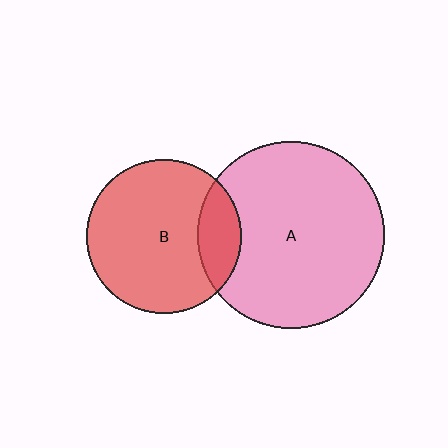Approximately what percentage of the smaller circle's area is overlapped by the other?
Approximately 20%.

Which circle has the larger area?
Circle A (pink).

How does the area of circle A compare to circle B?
Approximately 1.5 times.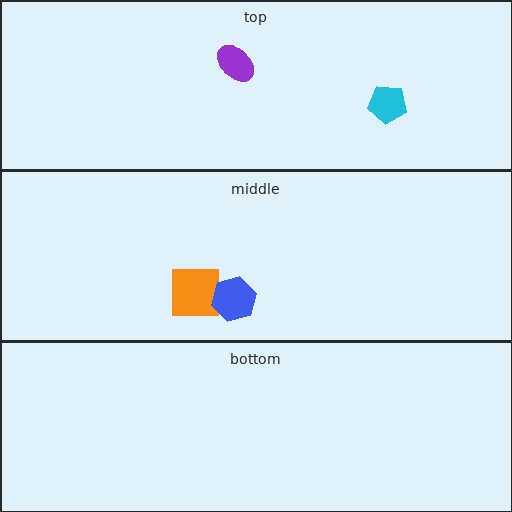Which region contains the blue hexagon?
The middle region.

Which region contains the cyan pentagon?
The top region.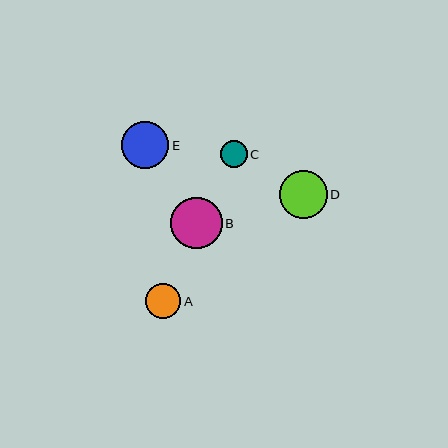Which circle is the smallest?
Circle C is the smallest with a size of approximately 26 pixels.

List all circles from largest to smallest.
From largest to smallest: B, D, E, A, C.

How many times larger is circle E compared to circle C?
Circle E is approximately 1.8 times the size of circle C.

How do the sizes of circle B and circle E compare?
Circle B and circle E are approximately the same size.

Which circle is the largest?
Circle B is the largest with a size of approximately 52 pixels.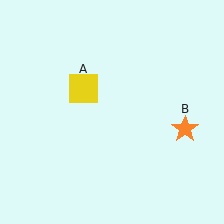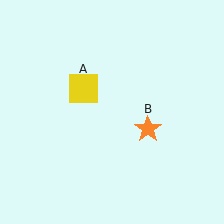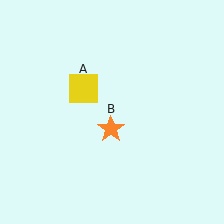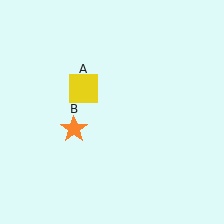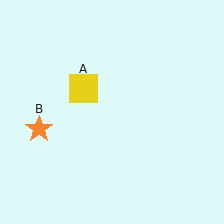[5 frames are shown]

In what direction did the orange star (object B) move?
The orange star (object B) moved left.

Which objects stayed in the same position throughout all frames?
Yellow square (object A) remained stationary.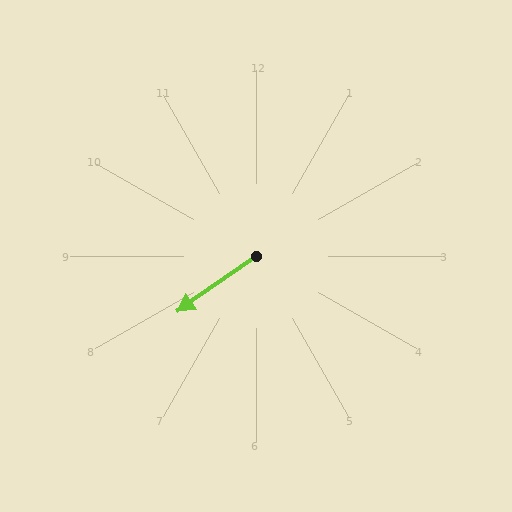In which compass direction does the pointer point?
Southwest.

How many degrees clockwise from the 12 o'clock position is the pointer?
Approximately 235 degrees.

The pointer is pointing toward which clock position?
Roughly 8 o'clock.